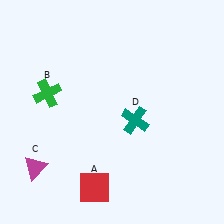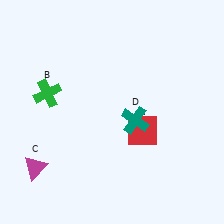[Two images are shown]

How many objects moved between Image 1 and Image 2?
1 object moved between the two images.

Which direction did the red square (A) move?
The red square (A) moved up.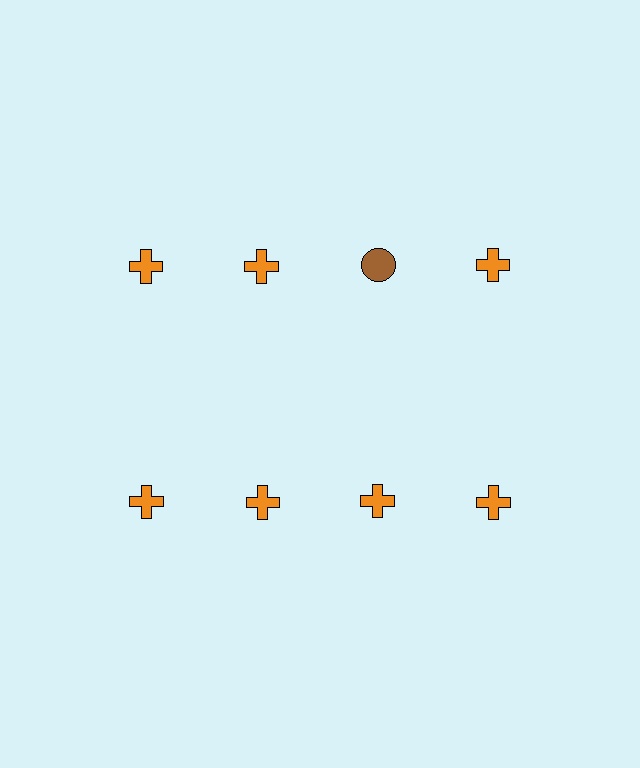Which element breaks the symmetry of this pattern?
The brown circle in the top row, center column breaks the symmetry. All other shapes are orange crosses.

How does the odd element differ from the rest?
It differs in both color (brown instead of orange) and shape (circle instead of cross).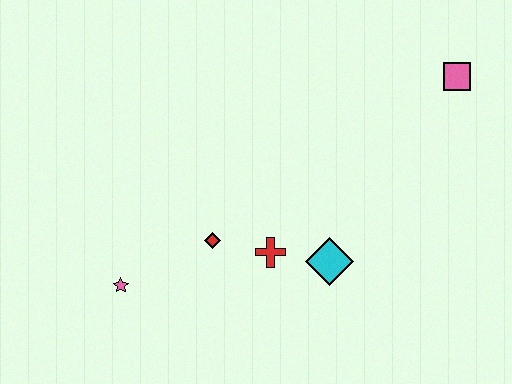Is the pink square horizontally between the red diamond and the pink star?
No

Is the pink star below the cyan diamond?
Yes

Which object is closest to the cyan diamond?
The red cross is closest to the cyan diamond.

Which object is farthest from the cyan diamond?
The pink square is farthest from the cyan diamond.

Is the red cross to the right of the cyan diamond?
No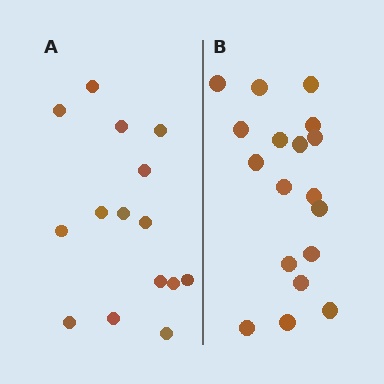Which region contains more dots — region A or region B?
Region B (the right region) has more dots.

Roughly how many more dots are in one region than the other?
Region B has just a few more — roughly 2 or 3 more dots than region A.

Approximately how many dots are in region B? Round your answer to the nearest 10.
About 20 dots. (The exact count is 18, which rounds to 20.)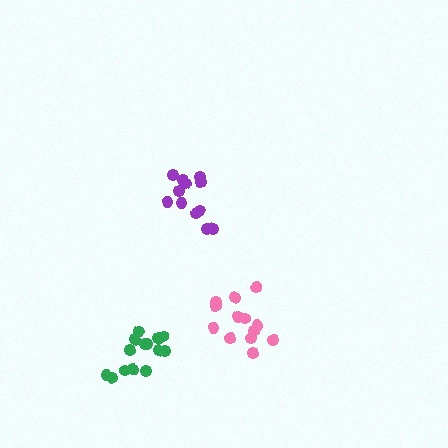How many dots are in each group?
Group 1: 12 dots, Group 2: 13 dots, Group 3: 14 dots (39 total).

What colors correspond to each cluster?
The clusters are colored: purple, pink, green.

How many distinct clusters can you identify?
There are 3 distinct clusters.